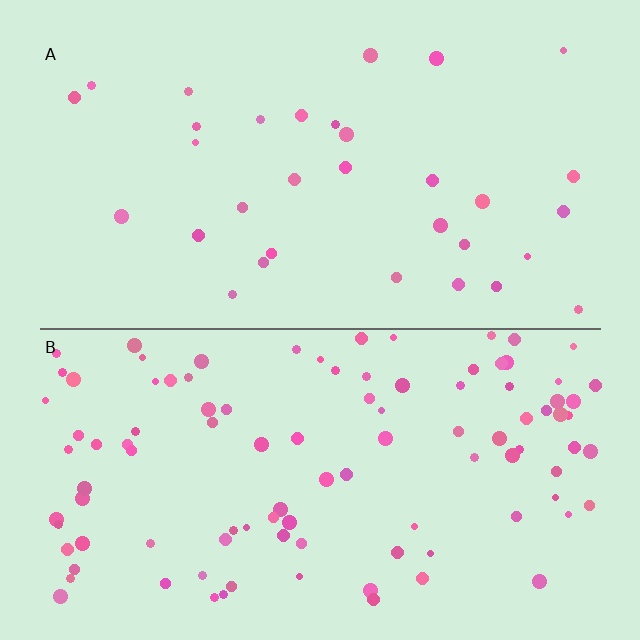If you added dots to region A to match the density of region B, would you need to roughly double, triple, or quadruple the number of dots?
Approximately triple.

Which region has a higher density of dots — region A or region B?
B (the bottom).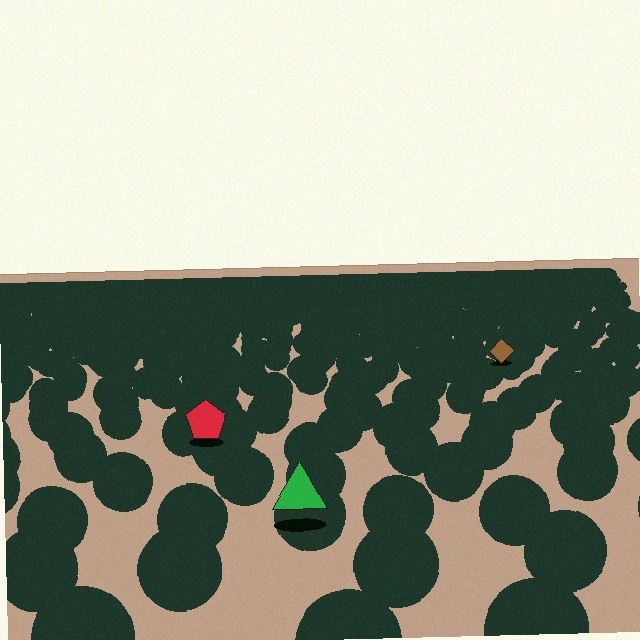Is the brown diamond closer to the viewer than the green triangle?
No. The green triangle is closer — you can tell from the texture gradient: the ground texture is coarser near it.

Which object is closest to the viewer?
The green triangle is closest. The texture marks near it are larger and more spread out.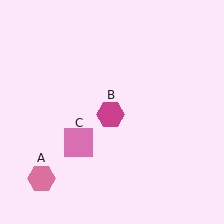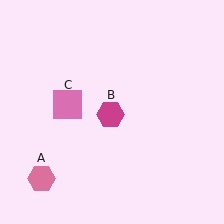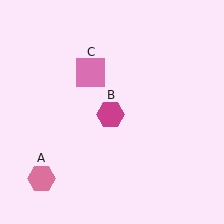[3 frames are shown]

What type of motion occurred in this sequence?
The pink square (object C) rotated clockwise around the center of the scene.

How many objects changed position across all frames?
1 object changed position: pink square (object C).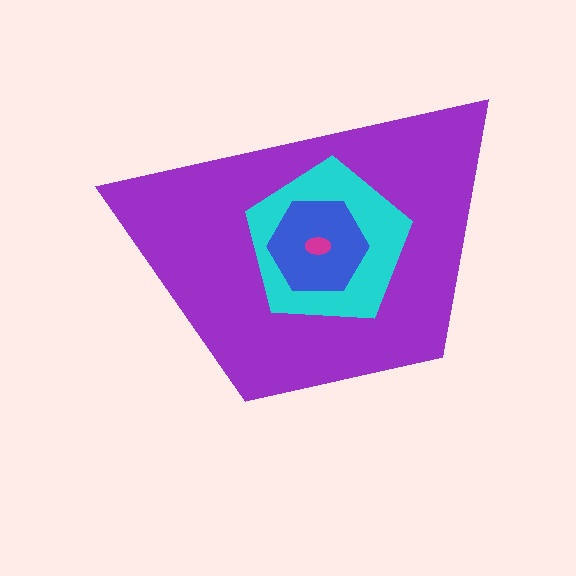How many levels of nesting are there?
4.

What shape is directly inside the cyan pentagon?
The blue hexagon.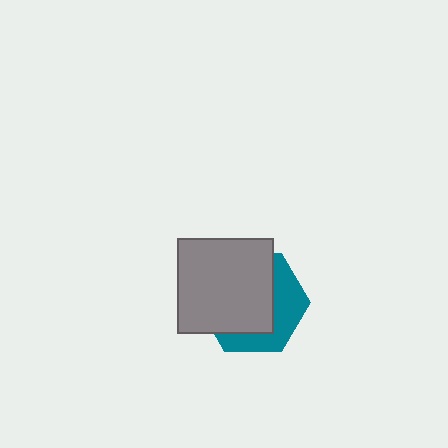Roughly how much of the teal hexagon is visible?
A small part of it is visible (roughly 38%).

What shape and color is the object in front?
The object in front is a gray square.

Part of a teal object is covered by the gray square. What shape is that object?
It is a hexagon.